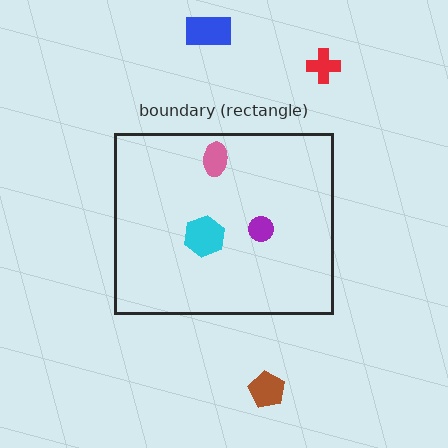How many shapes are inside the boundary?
3 inside, 3 outside.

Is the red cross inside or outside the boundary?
Outside.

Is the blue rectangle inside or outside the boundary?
Outside.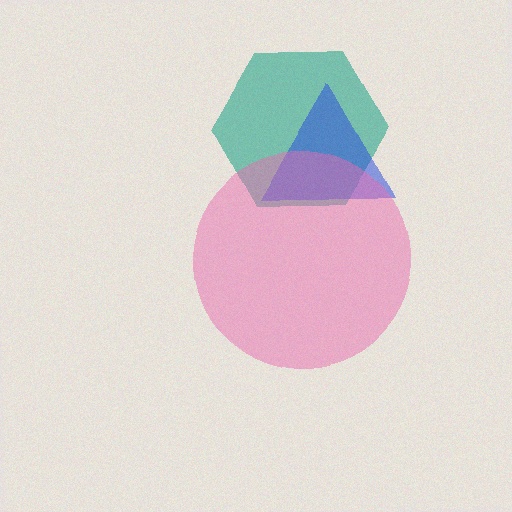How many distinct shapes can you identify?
There are 3 distinct shapes: a teal hexagon, a blue triangle, a pink circle.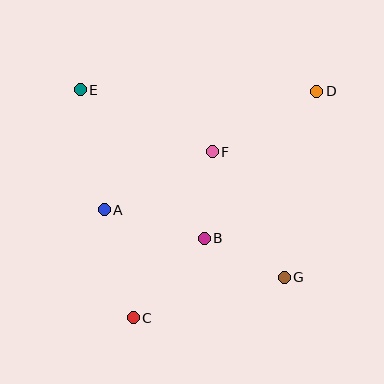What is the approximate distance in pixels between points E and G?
The distance between E and G is approximately 277 pixels.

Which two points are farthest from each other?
Points C and D are farthest from each other.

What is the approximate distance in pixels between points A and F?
The distance between A and F is approximately 123 pixels.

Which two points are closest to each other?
Points B and F are closest to each other.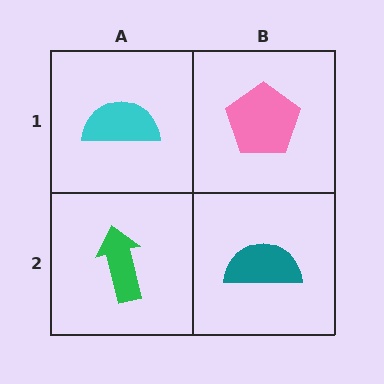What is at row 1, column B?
A pink pentagon.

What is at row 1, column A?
A cyan semicircle.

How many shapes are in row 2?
2 shapes.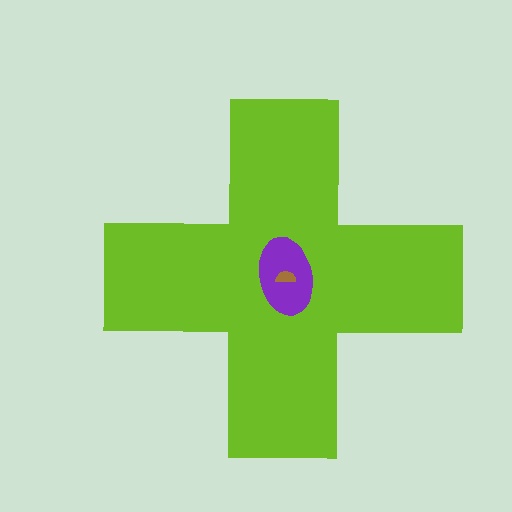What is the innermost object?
The brown semicircle.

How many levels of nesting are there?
3.